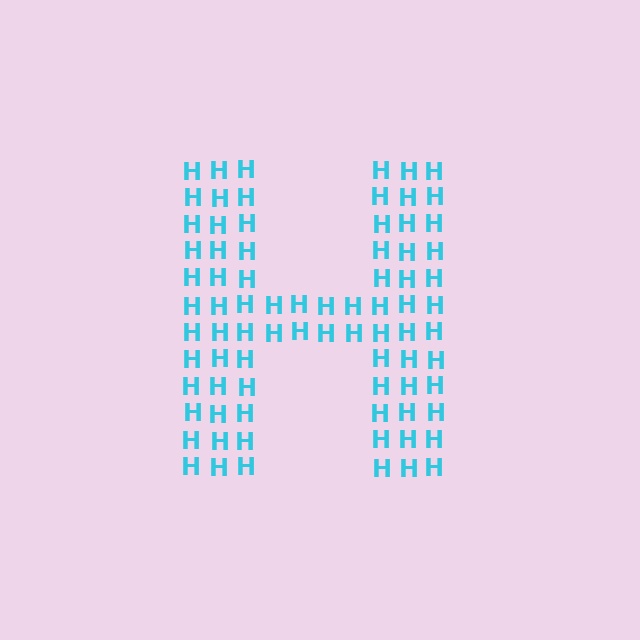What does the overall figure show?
The overall figure shows the letter H.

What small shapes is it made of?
It is made of small letter H's.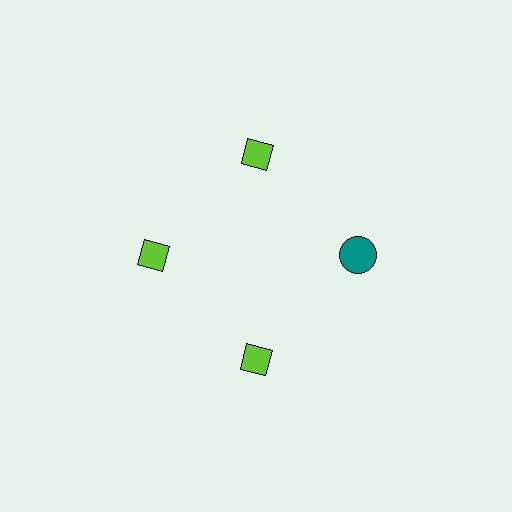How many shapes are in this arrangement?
There are 4 shapes arranged in a ring pattern.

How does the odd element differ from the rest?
It differs in both color (teal instead of lime) and shape (circle instead of diamond).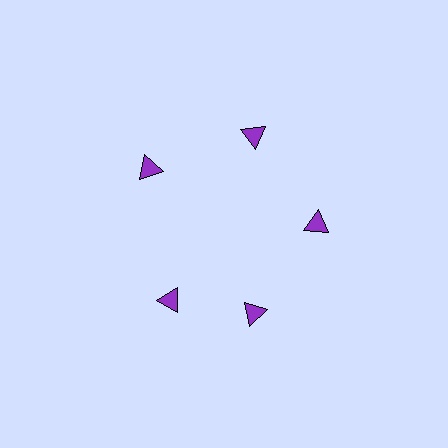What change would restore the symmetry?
The symmetry would be restored by rotating it back into even spacing with its neighbors so that all 5 triangles sit at equal angles and equal distance from the center.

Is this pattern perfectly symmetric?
No. The 5 purple triangles are arranged in a ring, but one element near the 8 o'clock position is rotated out of alignment along the ring, breaking the 5-fold rotational symmetry.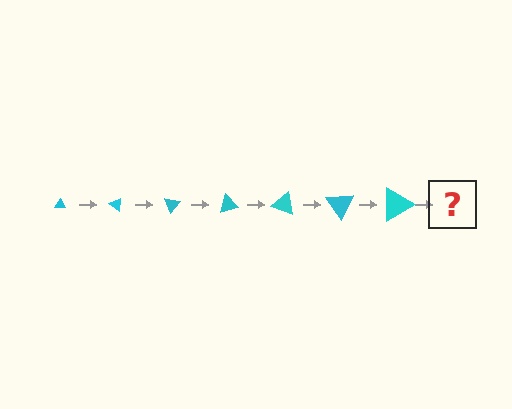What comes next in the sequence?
The next element should be a triangle, larger than the previous one and rotated 245 degrees from the start.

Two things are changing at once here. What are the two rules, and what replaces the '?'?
The two rules are that the triangle grows larger each step and it rotates 35 degrees each step. The '?' should be a triangle, larger than the previous one and rotated 245 degrees from the start.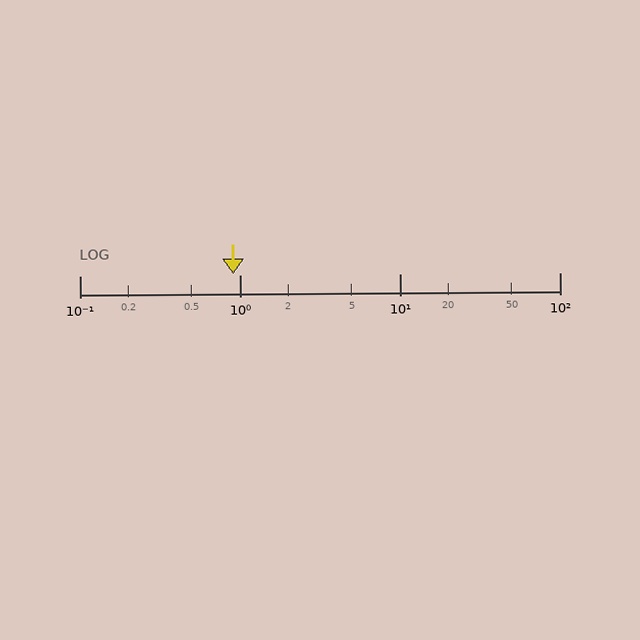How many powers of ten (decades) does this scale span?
The scale spans 3 decades, from 0.1 to 100.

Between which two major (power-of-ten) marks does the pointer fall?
The pointer is between 0.1 and 1.